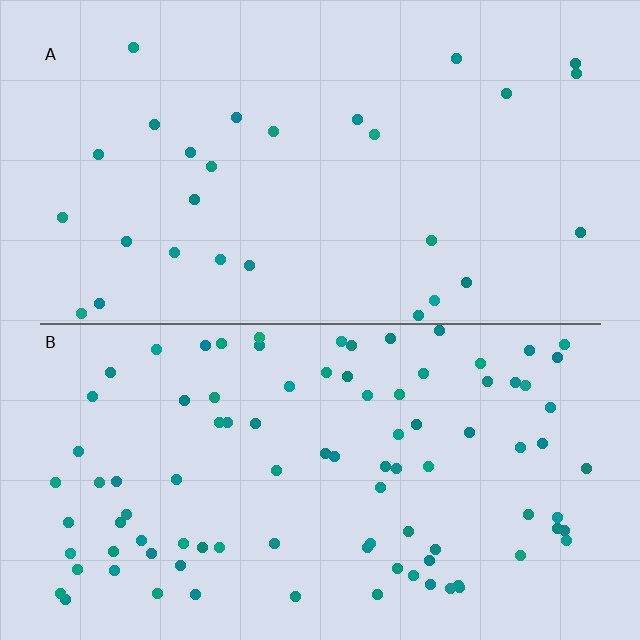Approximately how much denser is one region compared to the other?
Approximately 3.4× — region B over region A.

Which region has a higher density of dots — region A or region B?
B (the bottom).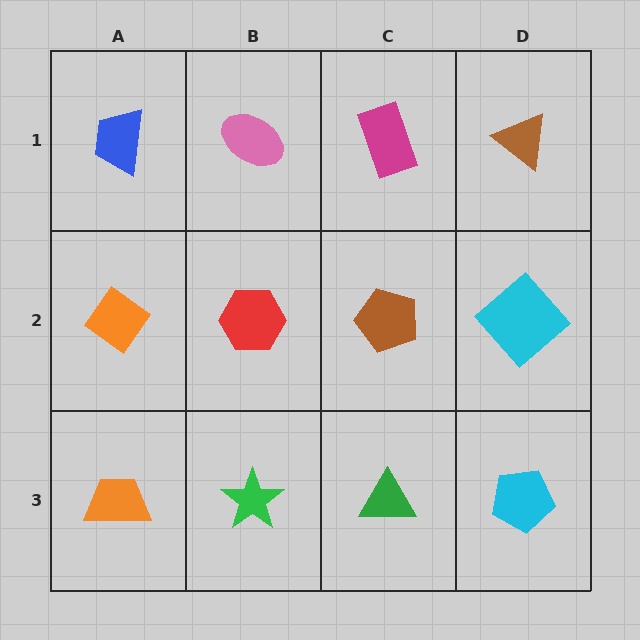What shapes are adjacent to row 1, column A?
An orange diamond (row 2, column A), a pink ellipse (row 1, column B).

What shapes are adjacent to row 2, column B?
A pink ellipse (row 1, column B), a green star (row 3, column B), an orange diamond (row 2, column A), a brown pentagon (row 2, column C).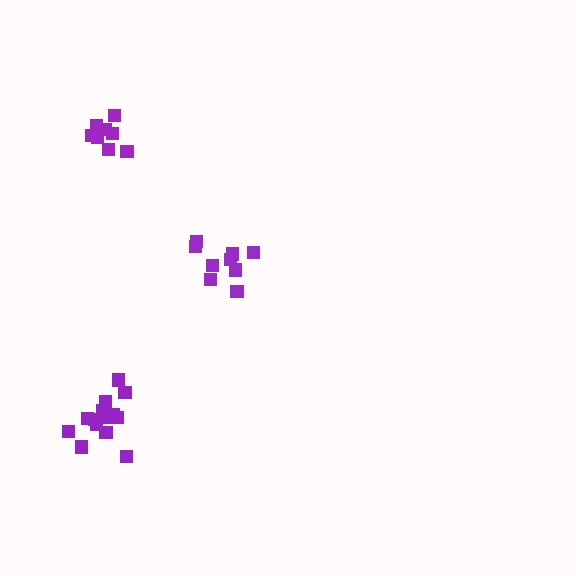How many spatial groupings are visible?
There are 3 spatial groupings.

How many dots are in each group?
Group 1: 9 dots, Group 2: 14 dots, Group 3: 10 dots (33 total).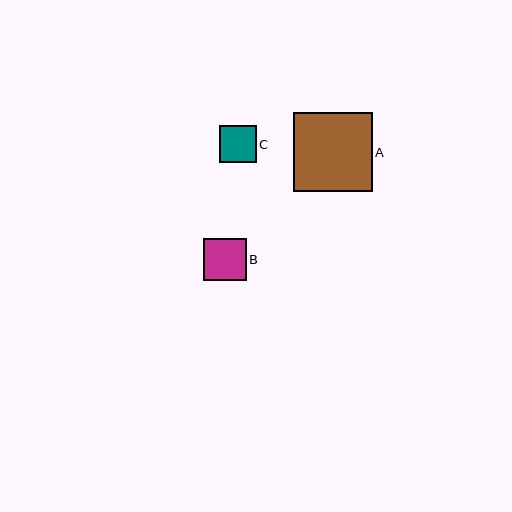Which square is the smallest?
Square C is the smallest with a size of approximately 37 pixels.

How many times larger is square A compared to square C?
Square A is approximately 2.1 times the size of square C.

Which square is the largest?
Square A is the largest with a size of approximately 79 pixels.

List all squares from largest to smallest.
From largest to smallest: A, B, C.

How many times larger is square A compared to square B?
Square A is approximately 1.8 times the size of square B.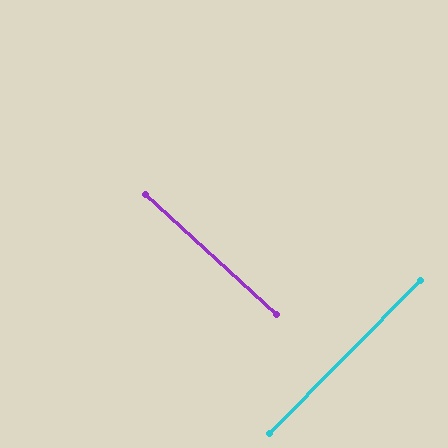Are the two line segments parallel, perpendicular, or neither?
Perpendicular — they meet at approximately 88°.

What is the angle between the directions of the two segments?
Approximately 88 degrees.